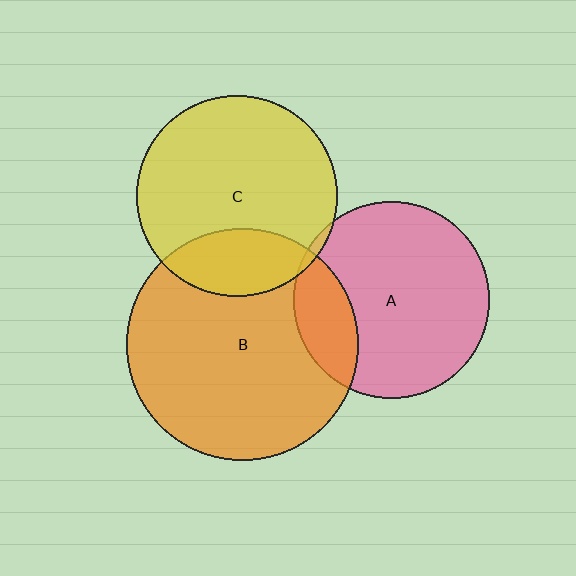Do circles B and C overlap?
Yes.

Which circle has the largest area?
Circle B (orange).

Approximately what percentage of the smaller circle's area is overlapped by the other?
Approximately 25%.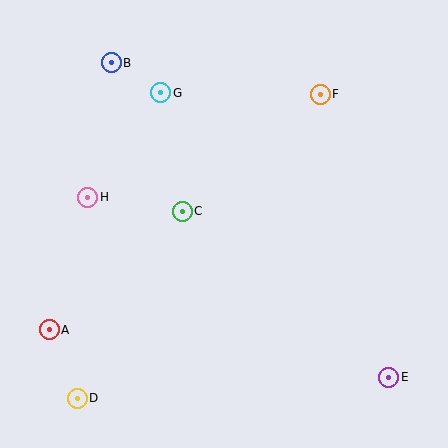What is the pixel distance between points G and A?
The distance between G and A is 262 pixels.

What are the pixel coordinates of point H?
Point H is at (88, 197).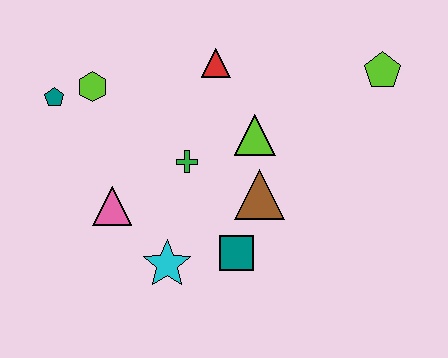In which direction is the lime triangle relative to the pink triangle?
The lime triangle is to the right of the pink triangle.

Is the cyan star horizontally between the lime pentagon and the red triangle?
No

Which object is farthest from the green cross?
The lime pentagon is farthest from the green cross.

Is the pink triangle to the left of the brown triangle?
Yes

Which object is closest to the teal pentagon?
The lime hexagon is closest to the teal pentagon.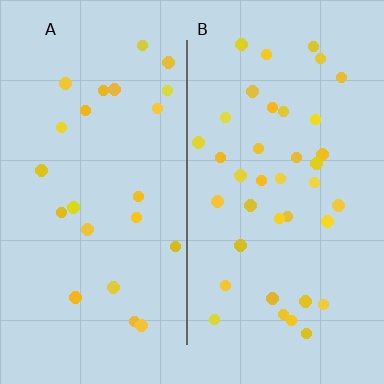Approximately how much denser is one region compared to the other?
Approximately 1.6× — region B over region A.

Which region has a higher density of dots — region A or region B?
B (the right).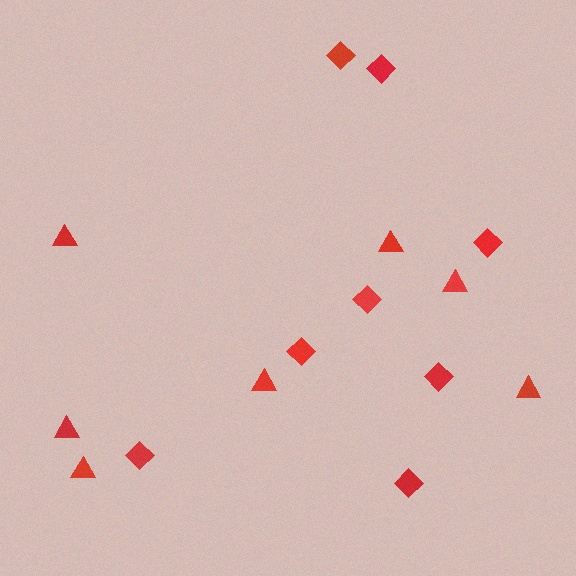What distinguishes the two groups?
There are 2 groups: one group of triangles (7) and one group of diamonds (8).